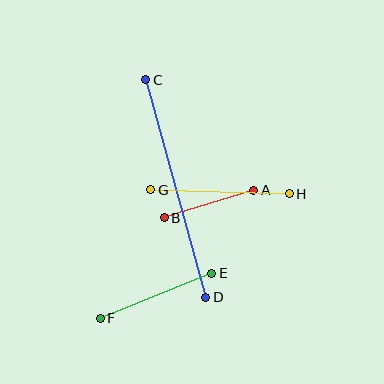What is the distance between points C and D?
The distance is approximately 226 pixels.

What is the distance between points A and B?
The distance is approximately 94 pixels.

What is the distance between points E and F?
The distance is approximately 121 pixels.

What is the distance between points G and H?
The distance is approximately 138 pixels.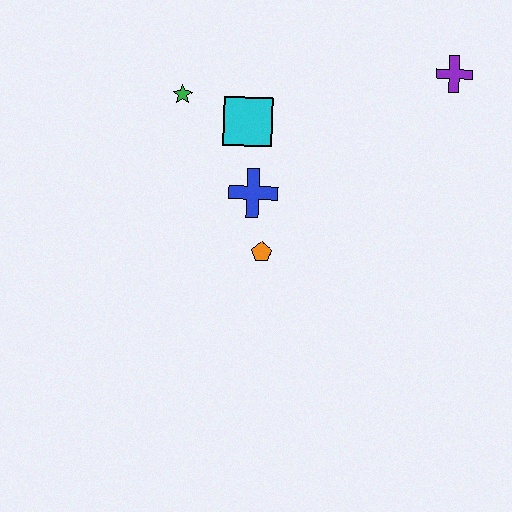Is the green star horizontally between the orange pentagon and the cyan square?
No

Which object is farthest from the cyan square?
The purple cross is farthest from the cyan square.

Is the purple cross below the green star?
No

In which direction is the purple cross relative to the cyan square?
The purple cross is to the right of the cyan square.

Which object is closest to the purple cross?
The cyan square is closest to the purple cross.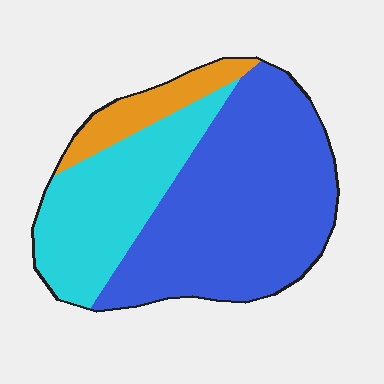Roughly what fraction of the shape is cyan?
Cyan covers roughly 30% of the shape.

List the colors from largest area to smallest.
From largest to smallest: blue, cyan, orange.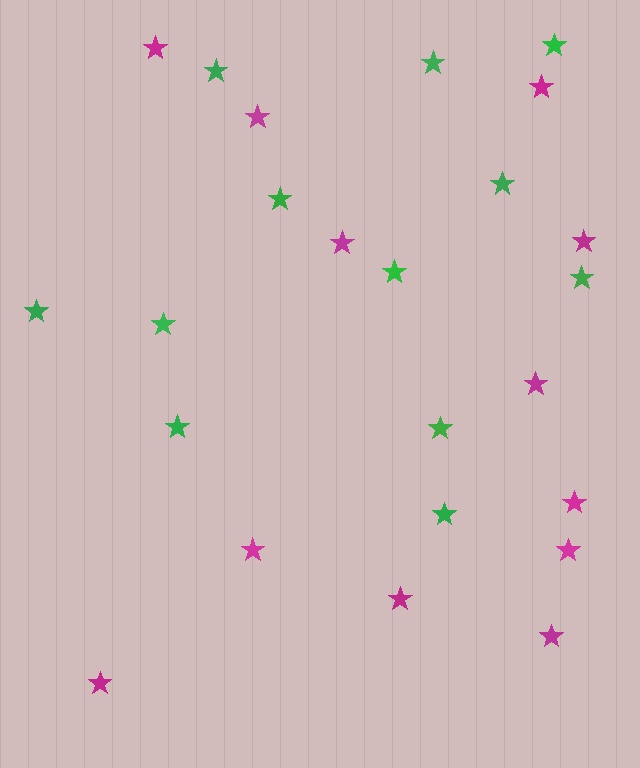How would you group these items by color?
There are 2 groups: one group of magenta stars (12) and one group of green stars (12).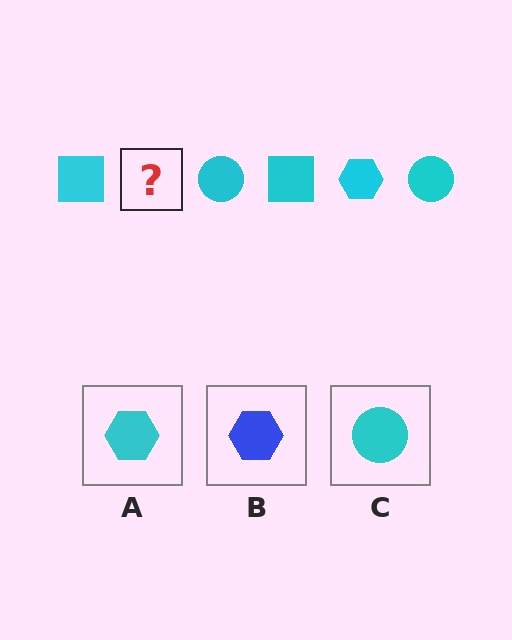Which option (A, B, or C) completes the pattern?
A.